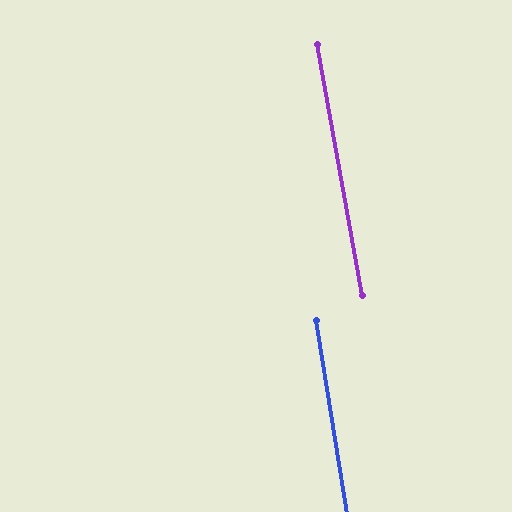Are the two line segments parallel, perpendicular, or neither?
Parallel — their directions differ by only 1.0°.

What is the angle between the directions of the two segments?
Approximately 1 degree.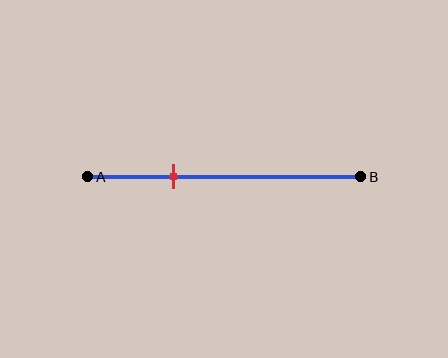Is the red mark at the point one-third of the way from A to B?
Yes, the mark is approximately at the one-third point.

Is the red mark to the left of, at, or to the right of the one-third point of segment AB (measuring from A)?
The red mark is approximately at the one-third point of segment AB.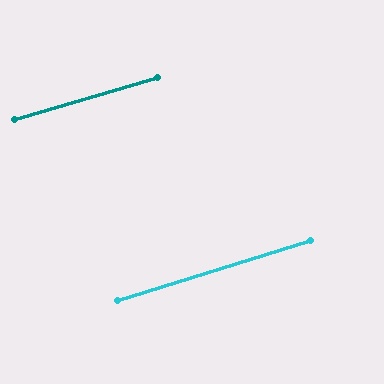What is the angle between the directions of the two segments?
Approximately 1 degree.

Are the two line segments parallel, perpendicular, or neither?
Parallel — their directions differ by only 1.0°.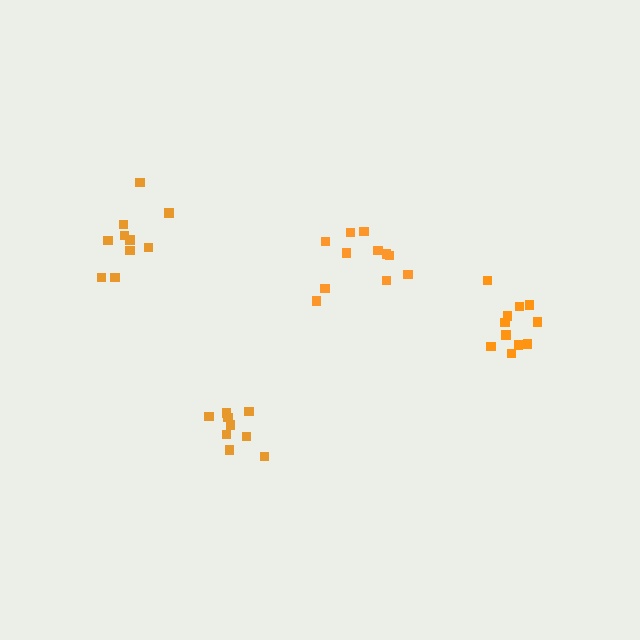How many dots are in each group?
Group 1: 9 dots, Group 2: 11 dots, Group 3: 11 dots, Group 4: 10 dots (41 total).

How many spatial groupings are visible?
There are 4 spatial groupings.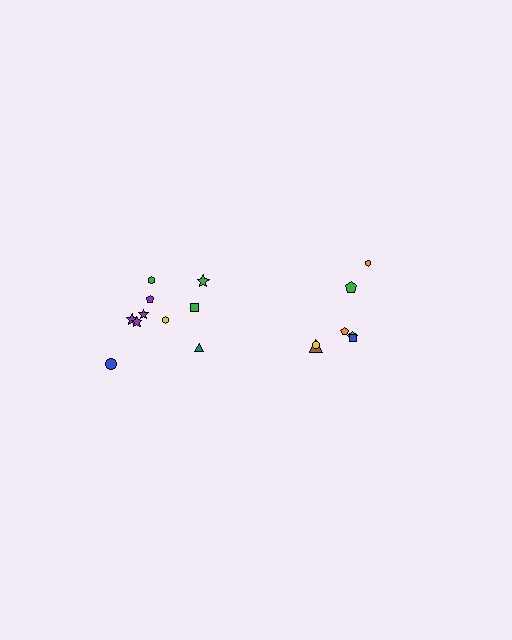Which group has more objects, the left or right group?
The left group.